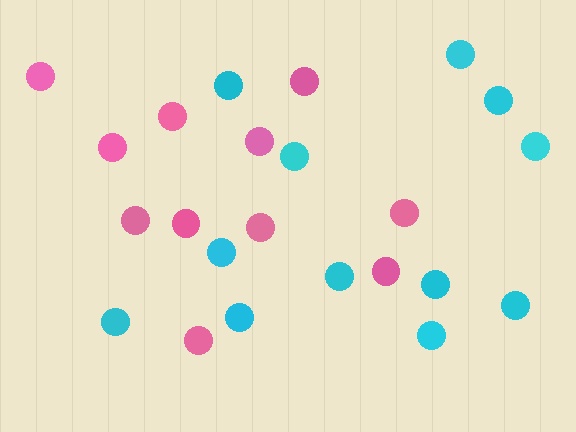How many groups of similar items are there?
There are 2 groups: one group of pink circles (11) and one group of cyan circles (12).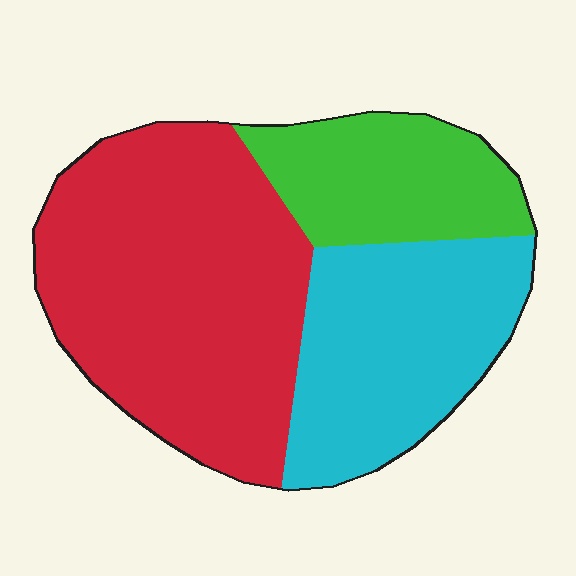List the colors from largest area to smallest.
From largest to smallest: red, cyan, green.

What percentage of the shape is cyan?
Cyan takes up about one third (1/3) of the shape.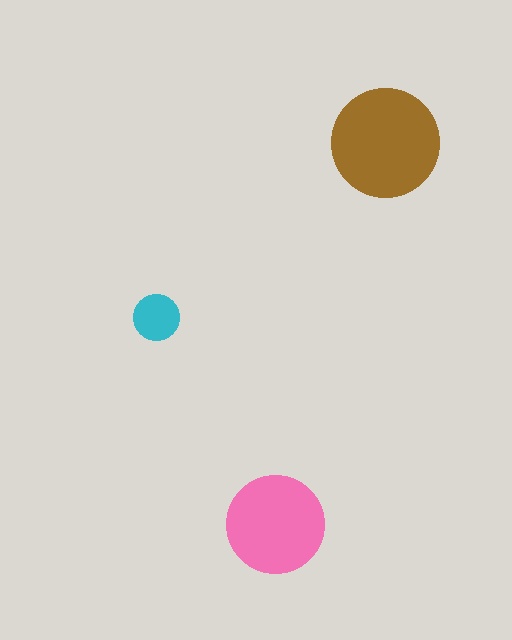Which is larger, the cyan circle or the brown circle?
The brown one.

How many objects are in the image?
There are 3 objects in the image.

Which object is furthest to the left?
The cyan circle is leftmost.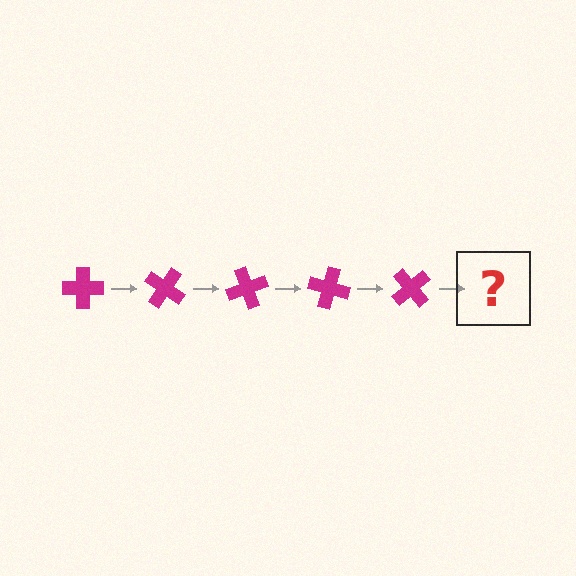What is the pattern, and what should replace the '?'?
The pattern is that the cross rotates 35 degrees each step. The '?' should be a magenta cross rotated 175 degrees.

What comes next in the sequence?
The next element should be a magenta cross rotated 175 degrees.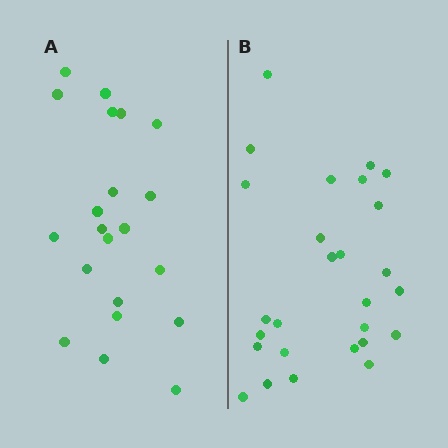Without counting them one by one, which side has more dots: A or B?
Region B (the right region) has more dots.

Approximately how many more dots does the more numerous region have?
Region B has about 6 more dots than region A.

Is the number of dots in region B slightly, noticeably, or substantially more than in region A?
Region B has noticeably more, but not dramatically so. The ratio is roughly 1.3 to 1.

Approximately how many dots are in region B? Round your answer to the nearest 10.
About 30 dots. (The exact count is 27, which rounds to 30.)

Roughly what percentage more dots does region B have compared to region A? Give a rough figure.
About 30% more.